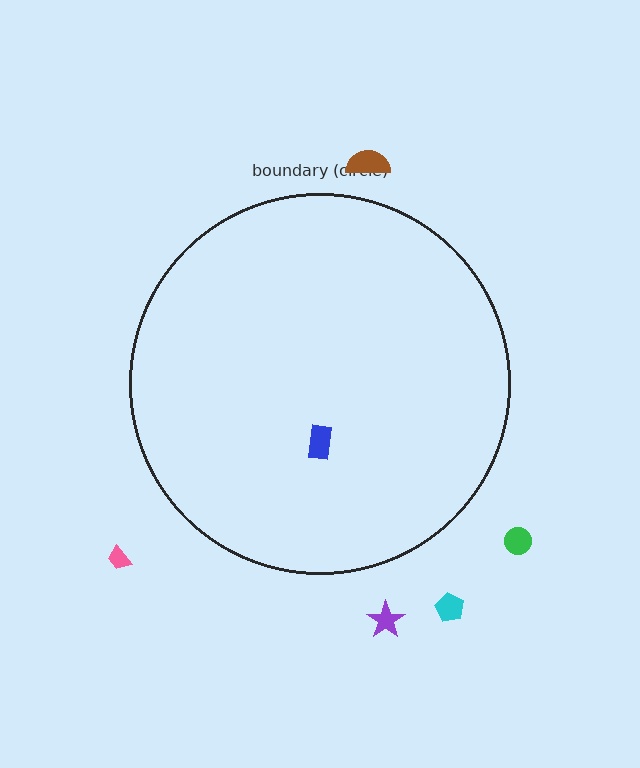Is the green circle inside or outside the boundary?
Outside.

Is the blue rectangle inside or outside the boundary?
Inside.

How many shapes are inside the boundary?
1 inside, 5 outside.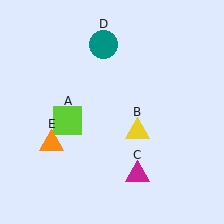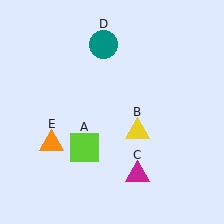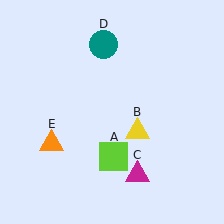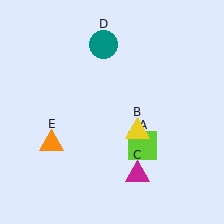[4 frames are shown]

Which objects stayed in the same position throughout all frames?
Yellow triangle (object B) and magenta triangle (object C) and teal circle (object D) and orange triangle (object E) remained stationary.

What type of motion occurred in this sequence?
The lime square (object A) rotated counterclockwise around the center of the scene.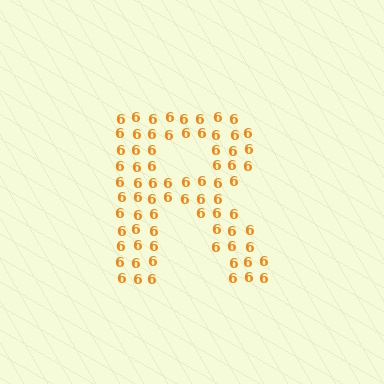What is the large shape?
The large shape is the letter R.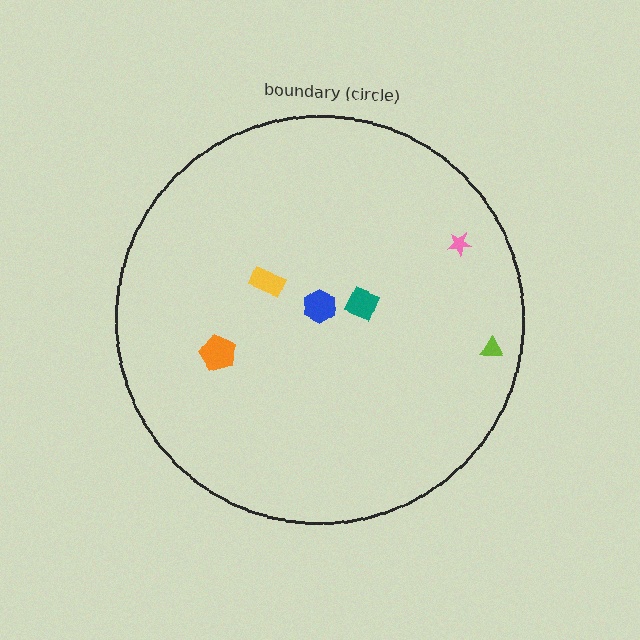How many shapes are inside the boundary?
6 inside, 0 outside.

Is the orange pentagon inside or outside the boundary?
Inside.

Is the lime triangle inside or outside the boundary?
Inside.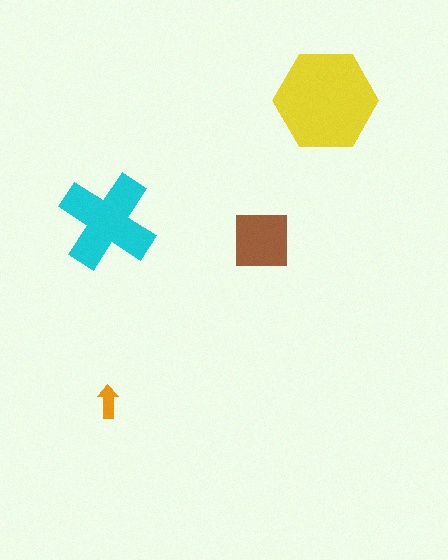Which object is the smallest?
The orange arrow.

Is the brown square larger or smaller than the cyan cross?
Smaller.